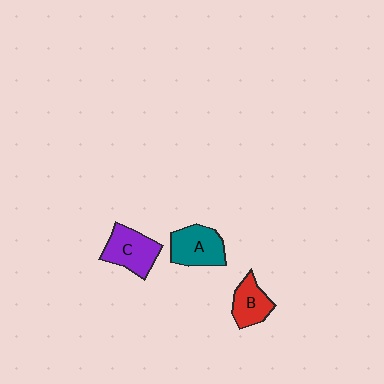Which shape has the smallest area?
Shape B (red).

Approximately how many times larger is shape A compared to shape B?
Approximately 1.3 times.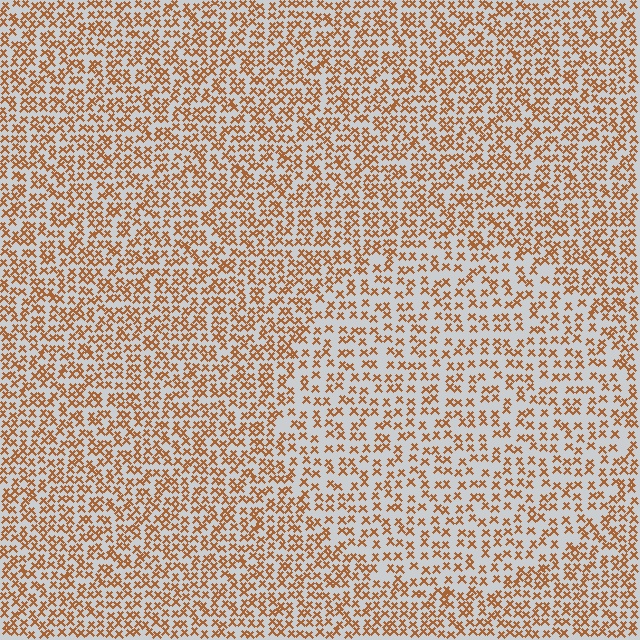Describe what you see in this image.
The image contains small brown elements arranged at two different densities. A circle-shaped region is visible where the elements are less densely packed than the surrounding area.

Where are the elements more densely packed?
The elements are more densely packed outside the circle boundary.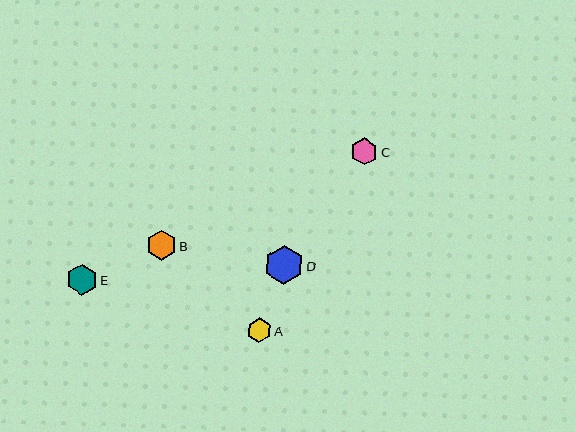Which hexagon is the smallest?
Hexagon A is the smallest with a size of approximately 24 pixels.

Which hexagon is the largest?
Hexagon D is the largest with a size of approximately 39 pixels.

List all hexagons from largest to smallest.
From largest to smallest: D, E, B, C, A.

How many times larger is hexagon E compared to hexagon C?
Hexagon E is approximately 1.1 times the size of hexagon C.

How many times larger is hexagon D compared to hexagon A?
Hexagon D is approximately 1.6 times the size of hexagon A.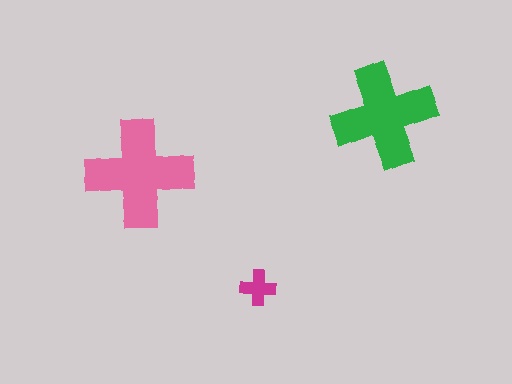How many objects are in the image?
There are 3 objects in the image.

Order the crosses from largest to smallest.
the pink one, the green one, the magenta one.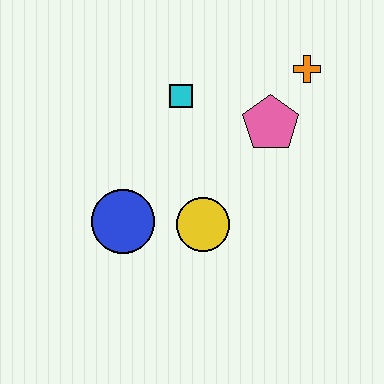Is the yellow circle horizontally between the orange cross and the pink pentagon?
No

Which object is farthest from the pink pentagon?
The blue circle is farthest from the pink pentagon.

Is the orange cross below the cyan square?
No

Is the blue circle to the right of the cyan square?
No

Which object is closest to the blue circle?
The yellow circle is closest to the blue circle.